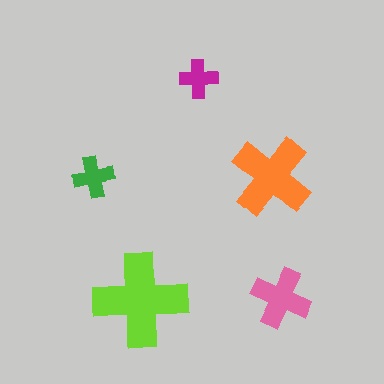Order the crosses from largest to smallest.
the lime one, the orange one, the pink one, the green one, the magenta one.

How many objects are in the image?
There are 5 objects in the image.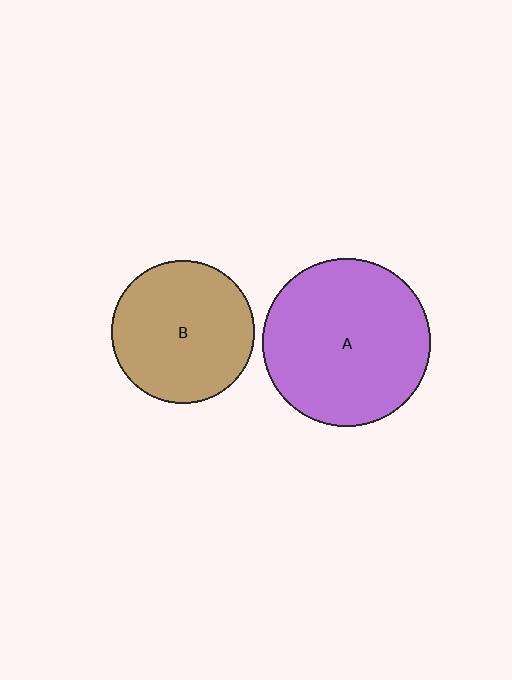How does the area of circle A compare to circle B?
Approximately 1.4 times.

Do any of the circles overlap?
No, none of the circles overlap.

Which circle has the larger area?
Circle A (purple).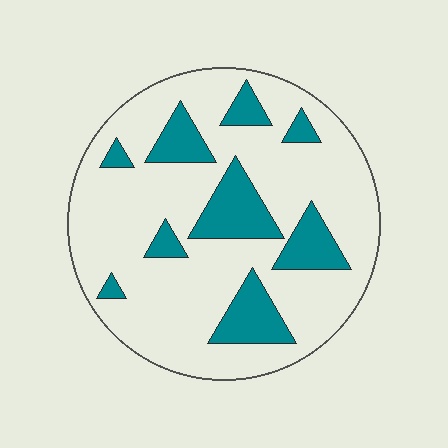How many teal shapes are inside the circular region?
9.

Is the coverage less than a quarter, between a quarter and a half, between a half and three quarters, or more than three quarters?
Less than a quarter.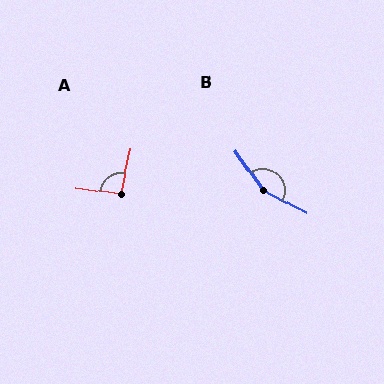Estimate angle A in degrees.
Approximately 95 degrees.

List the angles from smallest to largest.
A (95°), B (153°).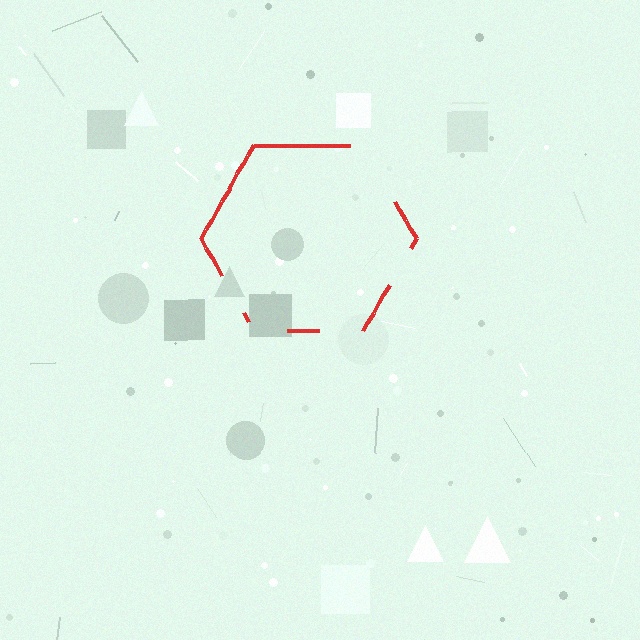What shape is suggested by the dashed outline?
The dashed outline suggests a hexagon.